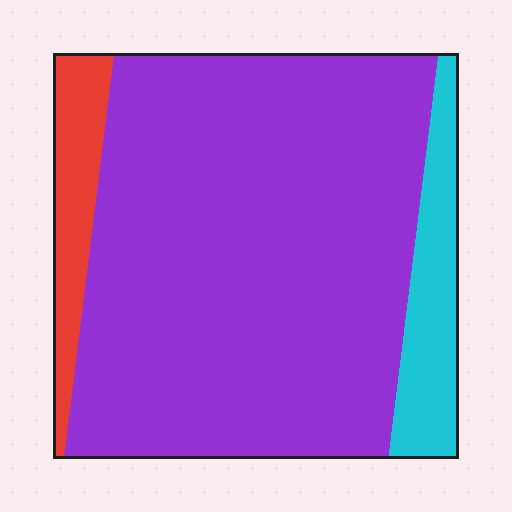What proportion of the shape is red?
Red covers 9% of the shape.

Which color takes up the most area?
Purple, at roughly 80%.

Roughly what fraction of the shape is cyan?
Cyan takes up less than a quarter of the shape.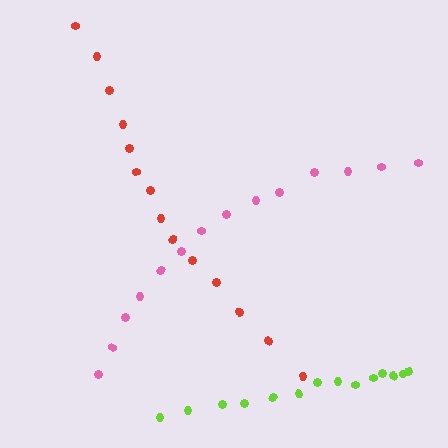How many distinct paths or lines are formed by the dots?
There are 3 distinct paths.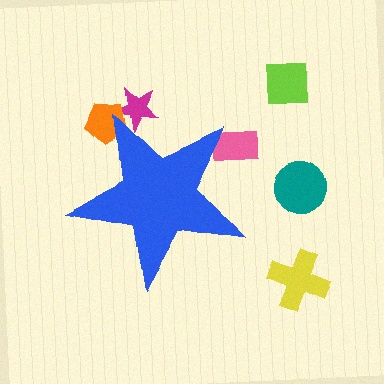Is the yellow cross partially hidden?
No, the yellow cross is fully visible.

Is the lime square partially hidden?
No, the lime square is fully visible.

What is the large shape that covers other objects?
A blue star.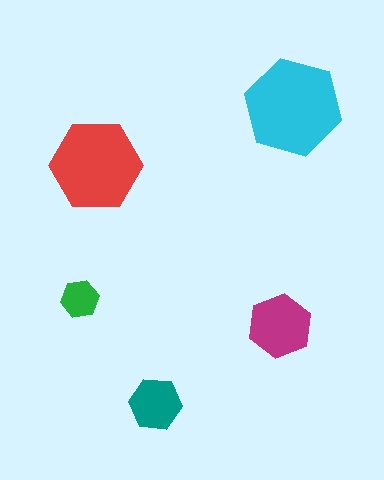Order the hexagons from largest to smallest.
the cyan one, the red one, the magenta one, the teal one, the green one.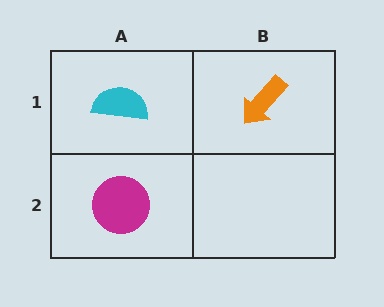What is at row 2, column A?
A magenta circle.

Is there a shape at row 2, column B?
No, that cell is empty.